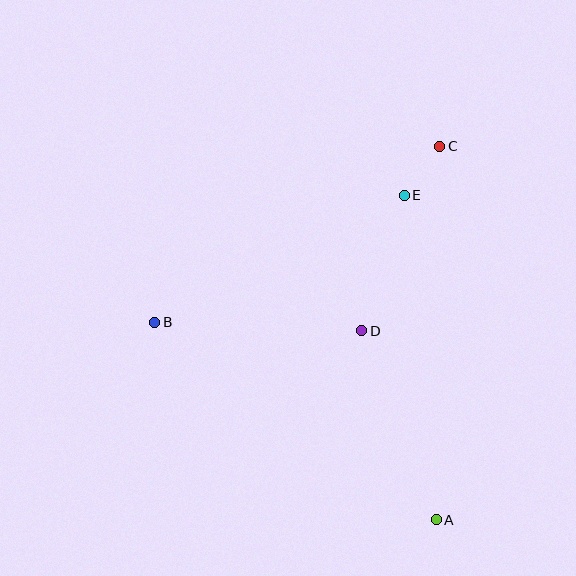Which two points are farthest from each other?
Points A and C are farthest from each other.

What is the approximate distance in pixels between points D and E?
The distance between D and E is approximately 142 pixels.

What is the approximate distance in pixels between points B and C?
The distance between B and C is approximately 335 pixels.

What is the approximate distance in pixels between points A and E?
The distance between A and E is approximately 326 pixels.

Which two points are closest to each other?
Points C and E are closest to each other.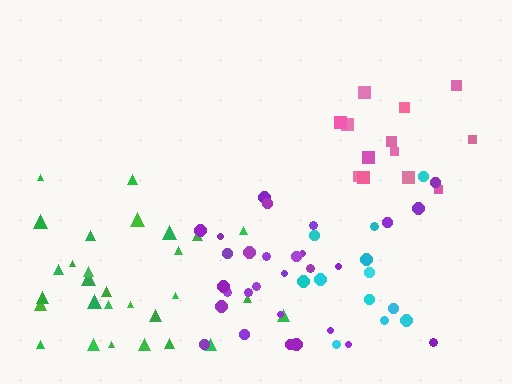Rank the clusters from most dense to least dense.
purple, cyan, pink, green.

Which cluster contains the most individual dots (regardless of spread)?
Green (29).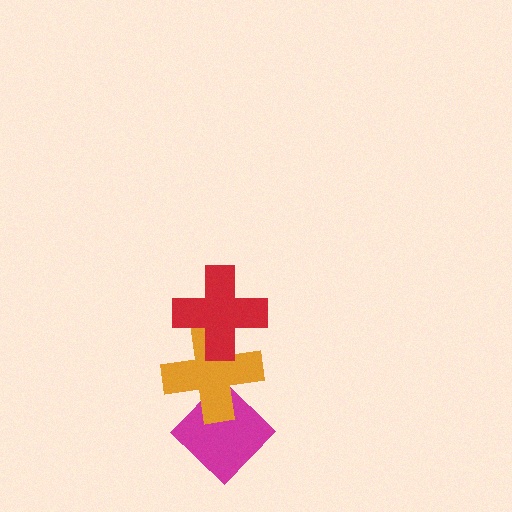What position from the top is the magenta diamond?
The magenta diamond is 3rd from the top.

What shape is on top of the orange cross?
The red cross is on top of the orange cross.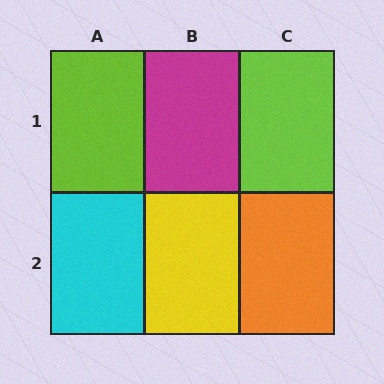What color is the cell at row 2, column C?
Orange.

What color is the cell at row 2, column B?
Yellow.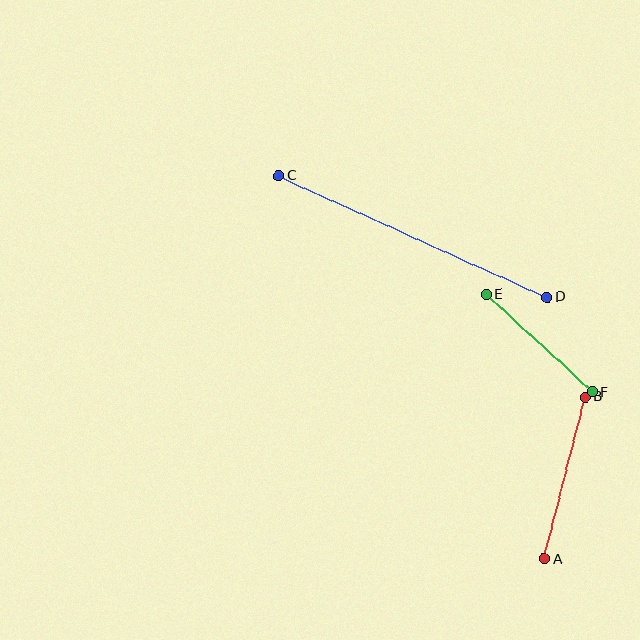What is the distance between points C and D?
The distance is approximately 294 pixels.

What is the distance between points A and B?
The distance is approximately 167 pixels.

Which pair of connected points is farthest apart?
Points C and D are farthest apart.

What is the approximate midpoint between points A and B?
The midpoint is at approximately (565, 478) pixels.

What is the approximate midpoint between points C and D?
The midpoint is at approximately (413, 236) pixels.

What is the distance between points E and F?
The distance is approximately 144 pixels.